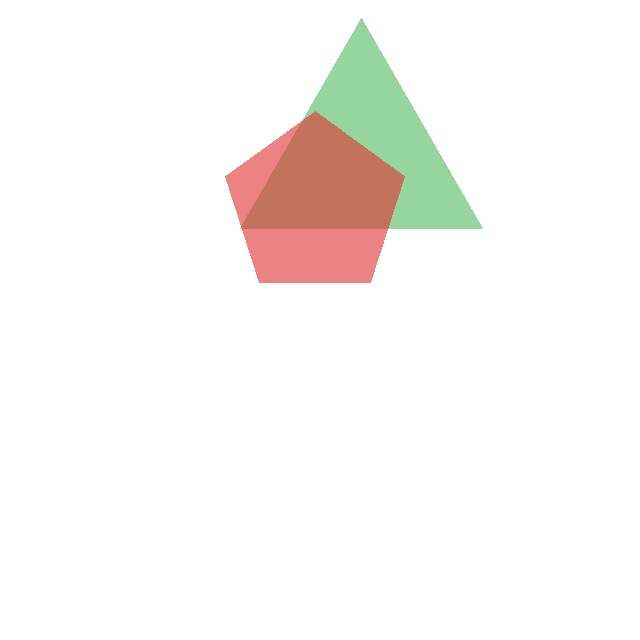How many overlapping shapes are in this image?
There are 2 overlapping shapes in the image.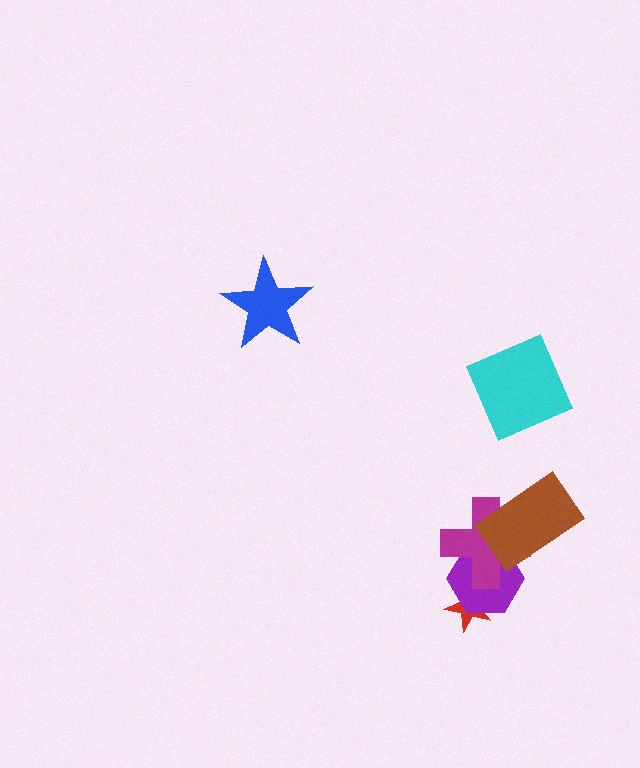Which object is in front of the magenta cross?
The brown rectangle is in front of the magenta cross.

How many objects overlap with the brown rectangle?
2 objects overlap with the brown rectangle.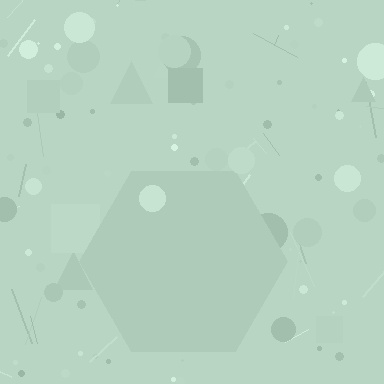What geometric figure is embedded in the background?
A hexagon is embedded in the background.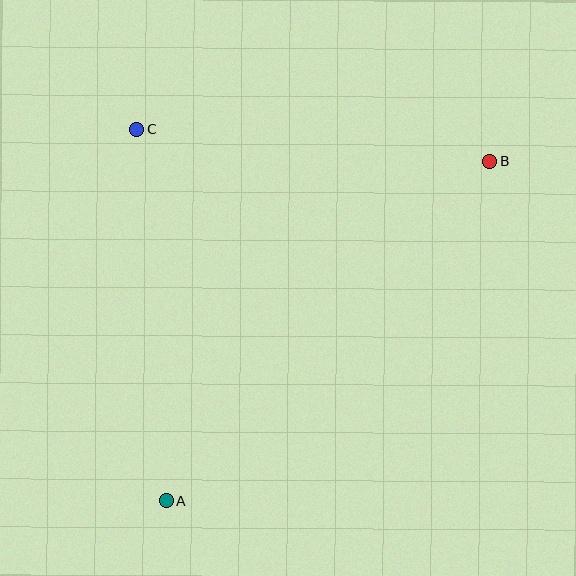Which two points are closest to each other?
Points B and C are closest to each other.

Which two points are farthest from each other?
Points A and B are farthest from each other.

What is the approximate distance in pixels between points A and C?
The distance between A and C is approximately 373 pixels.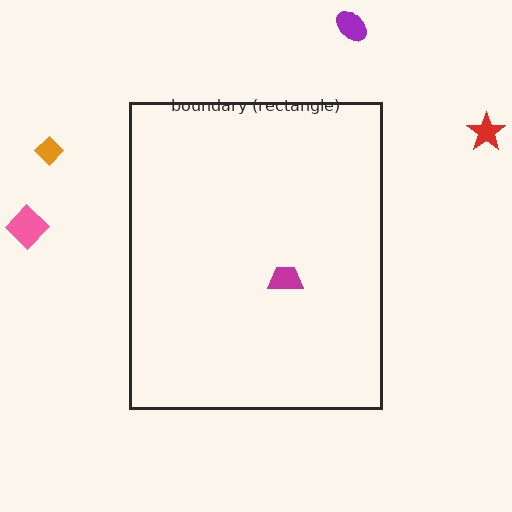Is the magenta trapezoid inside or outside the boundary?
Inside.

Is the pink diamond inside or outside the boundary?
Outside.